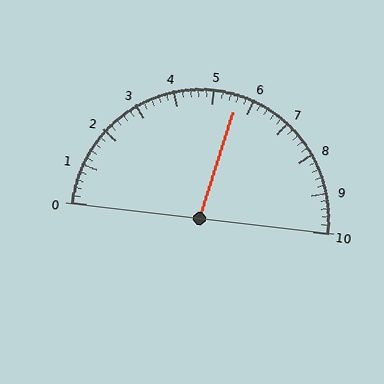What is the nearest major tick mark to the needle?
The nearest major tick mark is 6.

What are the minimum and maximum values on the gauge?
The gauge ranges from 0 to 10.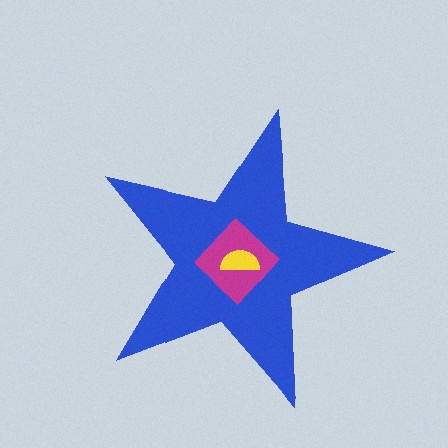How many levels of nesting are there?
3.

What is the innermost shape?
The yellow semicircle.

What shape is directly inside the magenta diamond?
The yellow semicircle.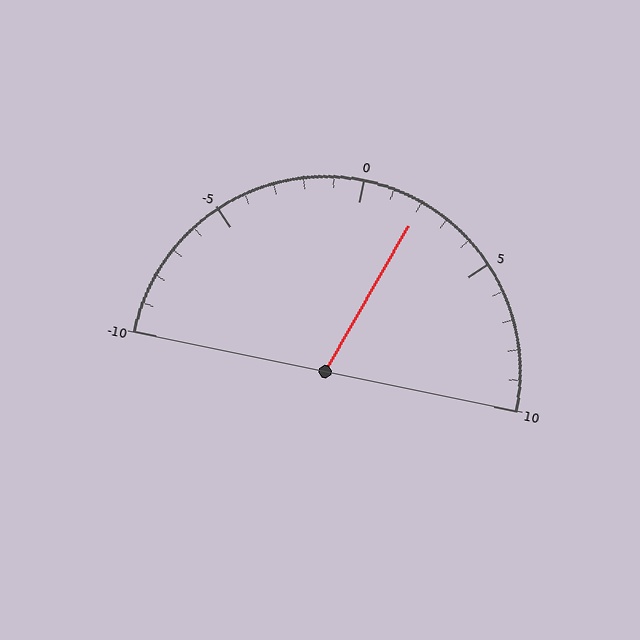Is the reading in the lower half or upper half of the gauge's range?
The reading is in the upper half of the range (-10 to 10).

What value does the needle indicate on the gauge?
The needle indicates approximately 2.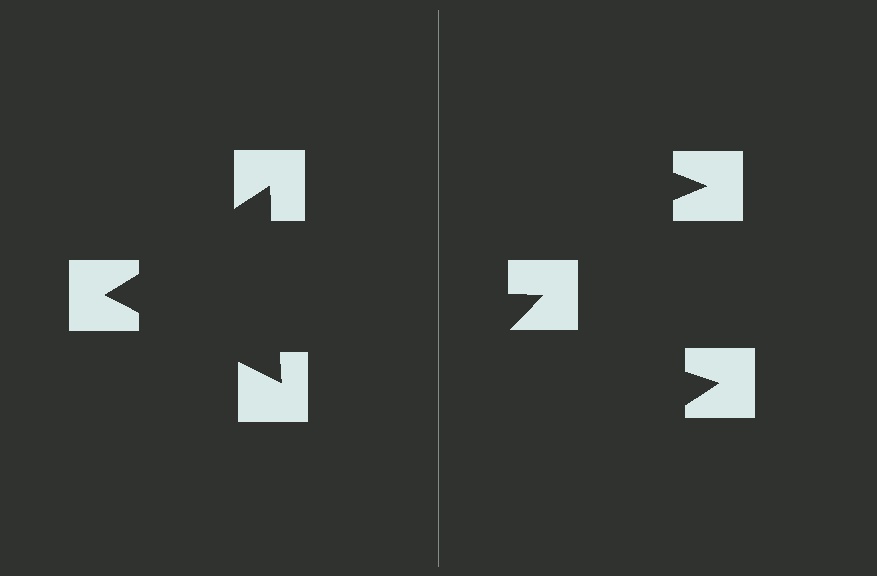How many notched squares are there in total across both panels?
6 — 3 on each side.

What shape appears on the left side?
An illusory triangle.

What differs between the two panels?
The notched squares are positioned identically on both sides; only the wedge orientations differ. On the left they align to a triangle; on the right they are misaligned.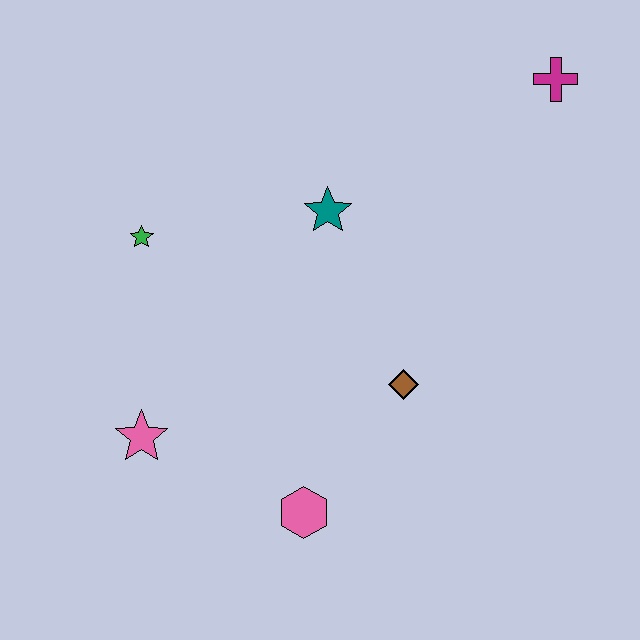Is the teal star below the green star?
No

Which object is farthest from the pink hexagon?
The magenta cross is farthest from the pink hexagon.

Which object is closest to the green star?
The teal star is closest to the green star.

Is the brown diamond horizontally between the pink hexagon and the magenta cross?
Yes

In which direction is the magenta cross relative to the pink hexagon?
The magenta cross is above the pink hexagon.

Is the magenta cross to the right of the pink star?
Yes